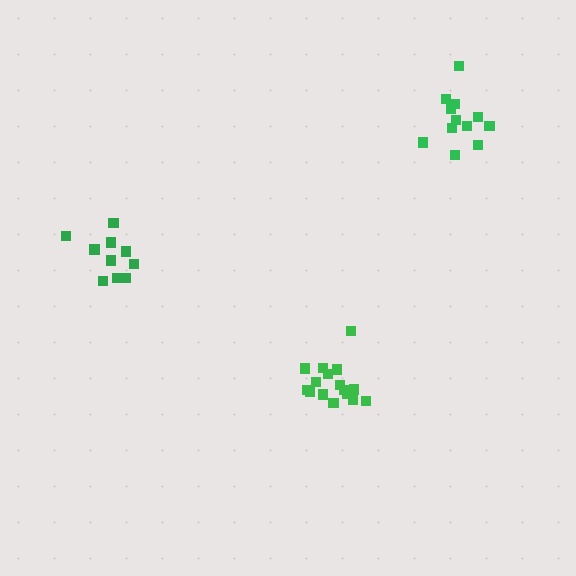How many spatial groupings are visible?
There are 3 spatial groupings.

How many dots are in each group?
Group 1: 16 dots, Group 2: 12 dots, Group 3: 10 dots (38 total).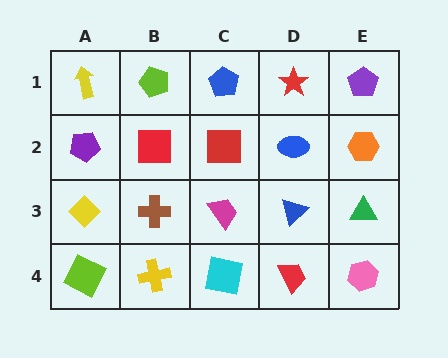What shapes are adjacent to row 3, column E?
An orange hexagon (row 2, column E), a pink hexagon (row 4, column E), a blue triangle (row 3, column D).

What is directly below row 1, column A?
A purple pentagon.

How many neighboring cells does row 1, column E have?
2.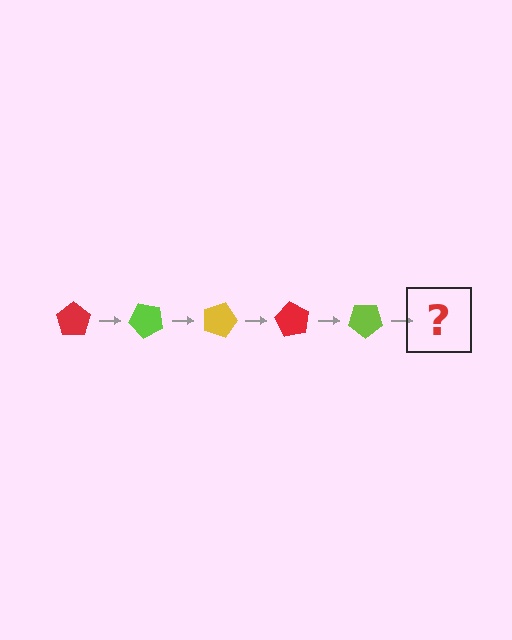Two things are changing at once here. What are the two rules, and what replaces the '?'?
The two rules are that it rotates 45 degrees each step and the color cycles through red, lime, and yellow. The '?' should be a yellow pentagon, rotated 225 degrees from the start.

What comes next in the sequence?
The next element should be a yellow pentagon, rotated 225 degrees from the start.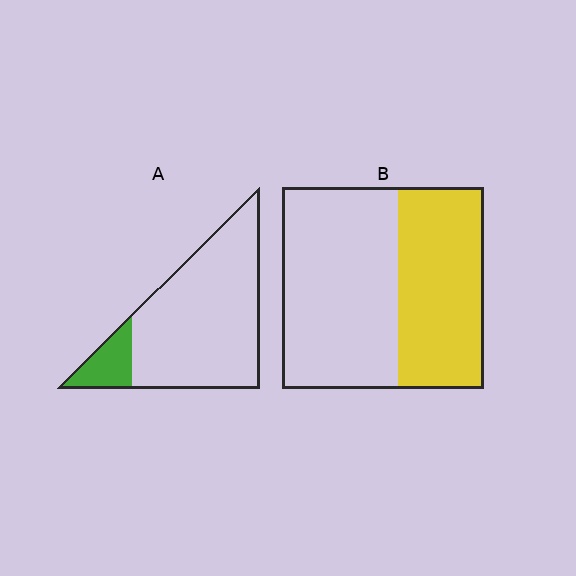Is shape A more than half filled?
No.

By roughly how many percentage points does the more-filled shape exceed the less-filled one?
By roughly 30 percentage points (B over A).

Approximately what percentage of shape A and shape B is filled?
A is approximately 15% and B is approximately 45%.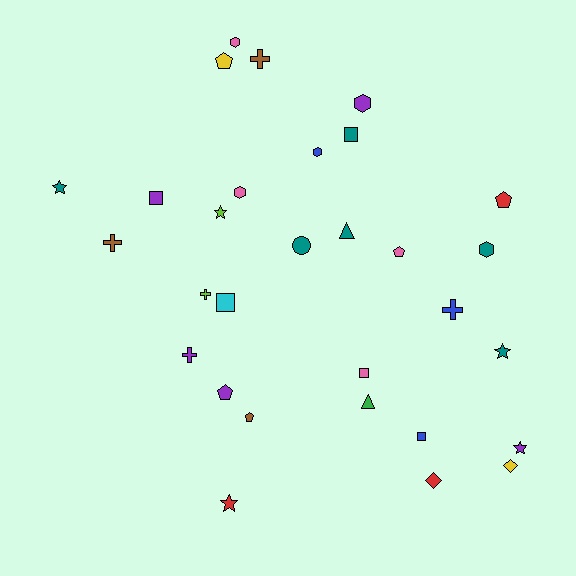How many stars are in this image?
There are 5 stars.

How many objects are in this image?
There are 30 objects.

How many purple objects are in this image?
There are 5 purple objects.